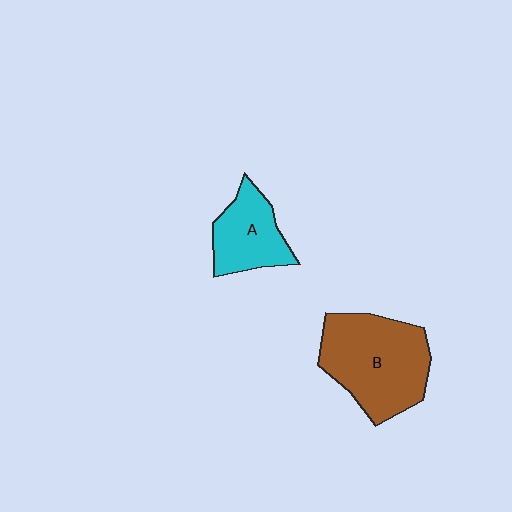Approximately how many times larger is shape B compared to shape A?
Approximately 1.8 times.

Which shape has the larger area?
Shape B (brown).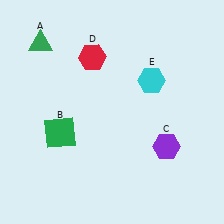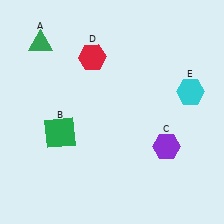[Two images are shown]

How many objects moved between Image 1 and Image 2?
1 object moved between the two images.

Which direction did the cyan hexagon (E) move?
The cyan hexagon (E) moved right.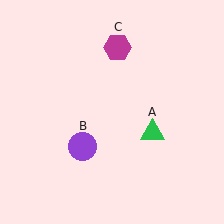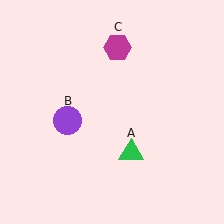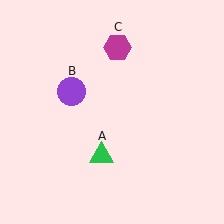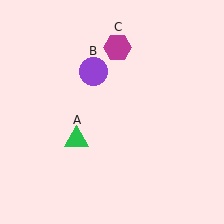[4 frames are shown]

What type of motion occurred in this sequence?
The green triangle (object A), purple circle (object B) rotated clockwise around the center of the scene.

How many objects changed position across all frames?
2 objects changed position: green triangle (object A), purple circle (object B).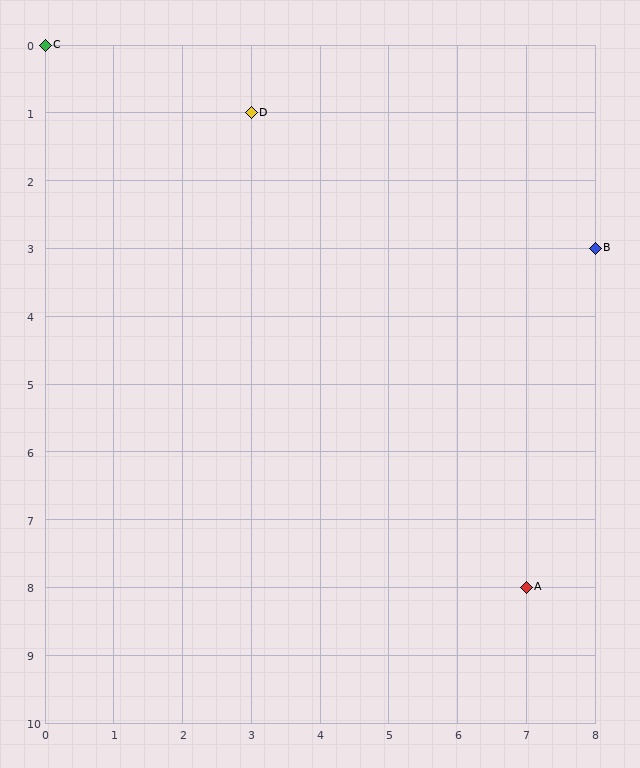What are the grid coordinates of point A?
Point A is at grid coordinates (7, 8).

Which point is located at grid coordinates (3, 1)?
Point D is at (3, 1).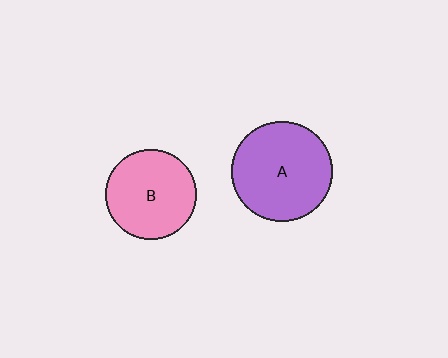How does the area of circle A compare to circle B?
Approximately 1.2 times.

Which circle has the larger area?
Circle A (purple).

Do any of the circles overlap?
No, none of the circles overlap.